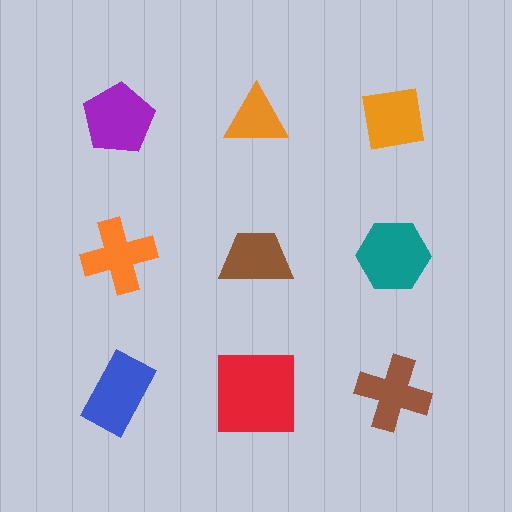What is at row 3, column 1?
A blue rectangle.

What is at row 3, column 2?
A red square.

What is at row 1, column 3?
An orange square.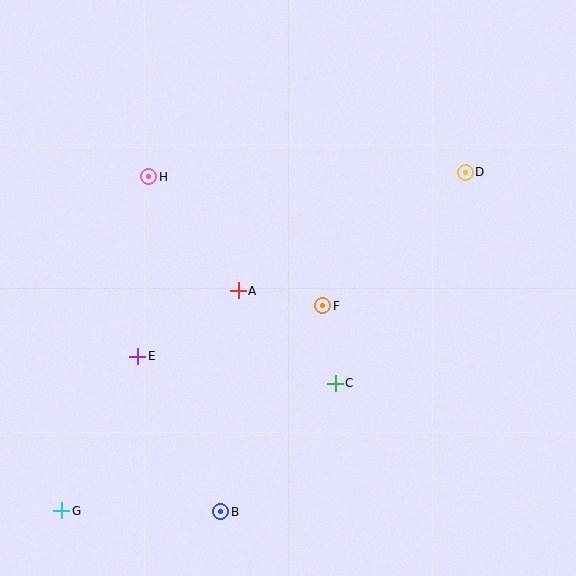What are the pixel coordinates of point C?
Point C is at (335, 383).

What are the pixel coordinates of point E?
Point E is at (138, 356).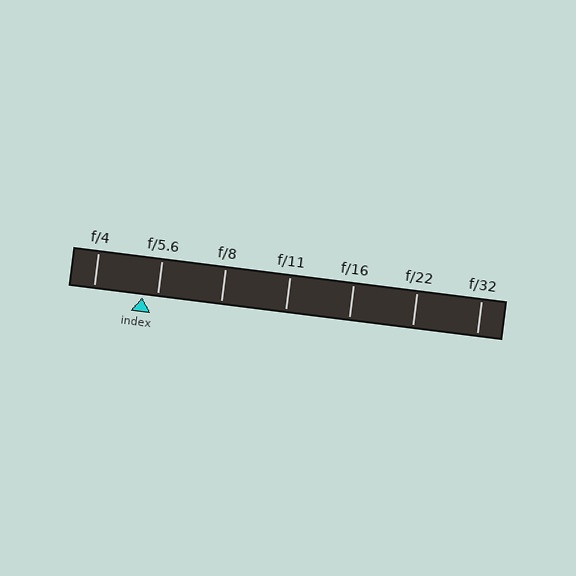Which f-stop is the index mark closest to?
The index mark is closest to f/5.6.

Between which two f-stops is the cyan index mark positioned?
The index mark is between f/4 and f/5.6.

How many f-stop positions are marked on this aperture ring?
There are 7 f-stop positions marked.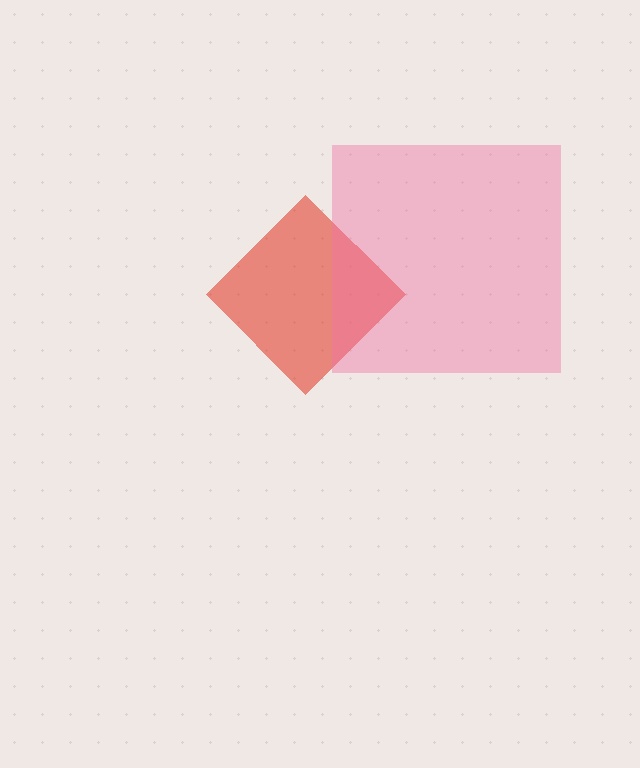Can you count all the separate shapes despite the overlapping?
Yes, there are 2 separate shapes.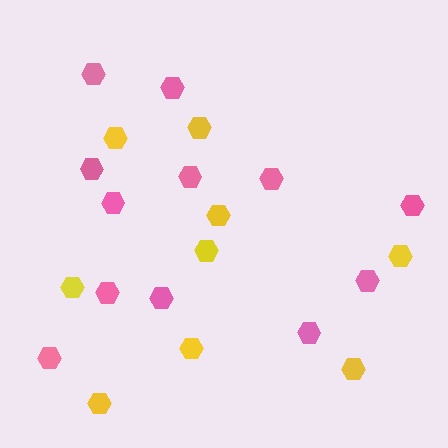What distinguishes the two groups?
There are 2 groups: one group of yellow hexagons (9) and one group of pink hexagons (12).